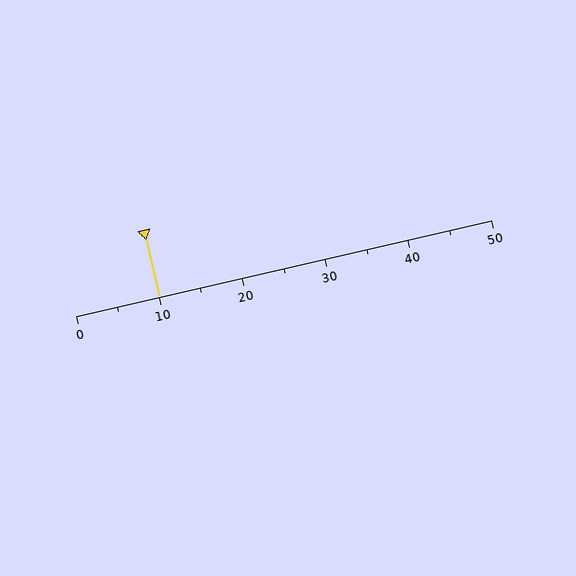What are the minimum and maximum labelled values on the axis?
The axis runs from 0 to 50.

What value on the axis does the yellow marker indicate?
The marker indicates approximately 10.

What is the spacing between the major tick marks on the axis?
The major ticks are spaced 10 apart.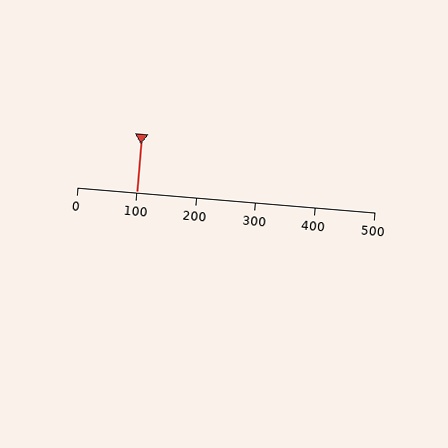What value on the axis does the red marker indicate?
The marker indicates approximately 100.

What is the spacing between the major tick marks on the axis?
The major ticks are spaced 100 apart.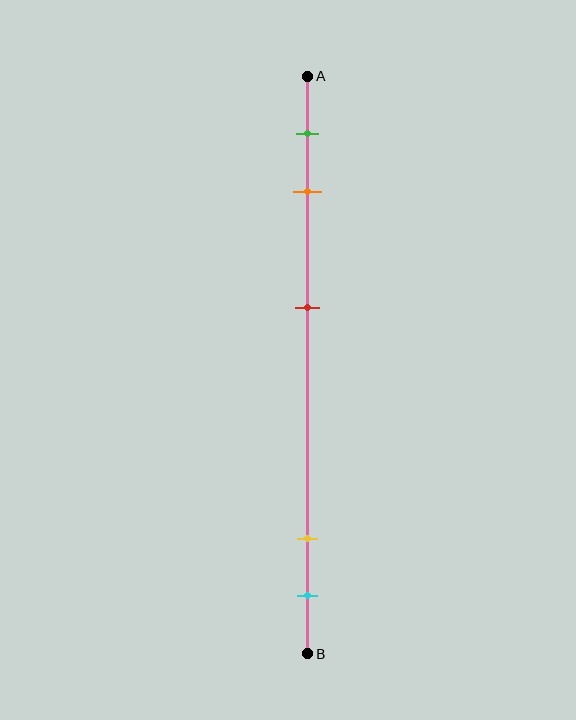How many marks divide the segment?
There are 5 marks dividing the segment.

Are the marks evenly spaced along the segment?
No, the marks are not evenly spaced.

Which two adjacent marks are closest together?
The yellow and cyan marks are the closest adjacent pair.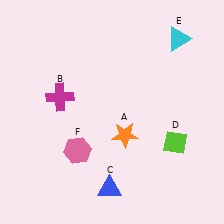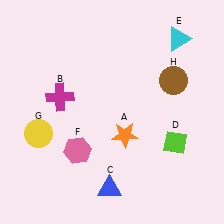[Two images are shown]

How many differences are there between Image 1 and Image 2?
There are 2 differences between the two images.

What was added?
A yellow circle (G), a brown circle (H) were added in Image 2.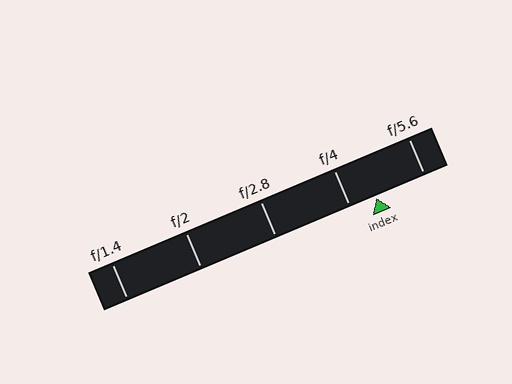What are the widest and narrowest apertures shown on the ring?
The widest aperture shown is f/1.4 and the narrowest is f/5.6.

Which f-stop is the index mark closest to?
The index mark is closest to f/4.